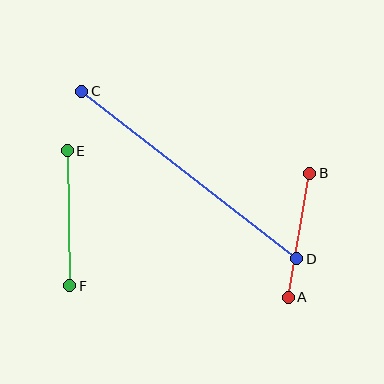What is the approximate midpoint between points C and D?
The midpoint is at approximately (189, 175) pixels.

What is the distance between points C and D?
The distance is approximately 272 pixels.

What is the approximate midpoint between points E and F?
The midpoint is at approximately (69, 218) pixels.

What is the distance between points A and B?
The distance is approximately 126 pixels.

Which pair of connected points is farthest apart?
Points C and D are farthest apart.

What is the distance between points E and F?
The distance is approximately 135 pixels.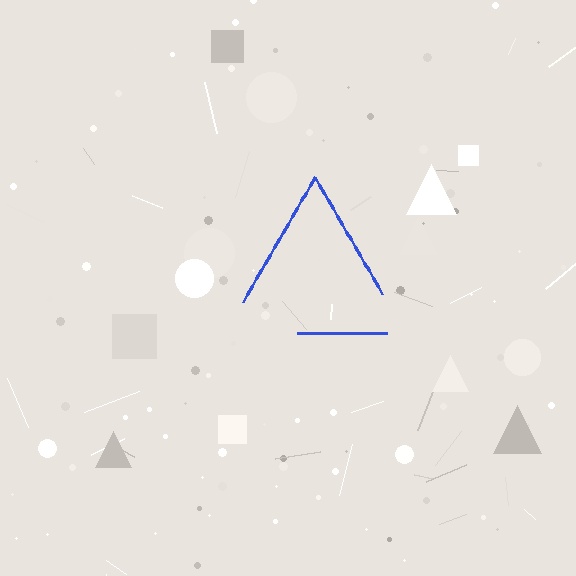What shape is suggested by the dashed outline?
The dashed outline suggests a triangle.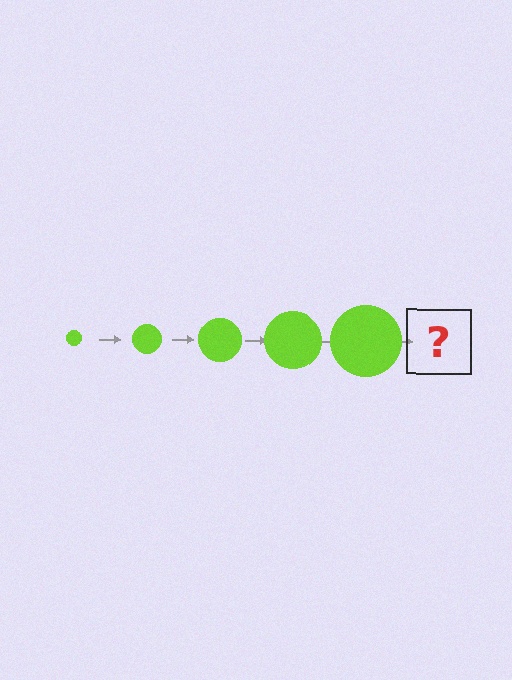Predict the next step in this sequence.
The next step is a lime circle, larger than the previous one.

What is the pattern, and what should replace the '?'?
The pattern is that the circle gets progressively larger each step. The '?' should be a lime circle, larger than the previous one.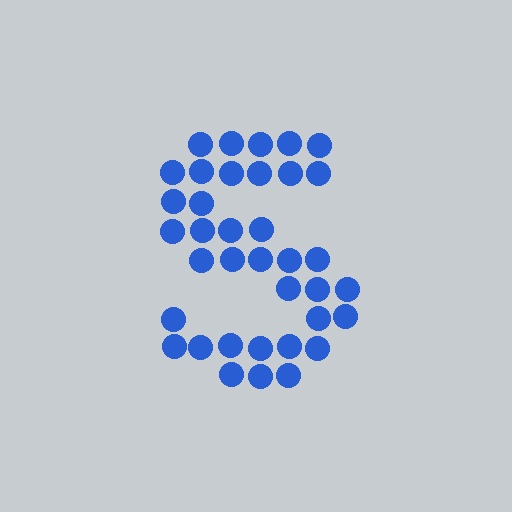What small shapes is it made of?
It is made of small circles.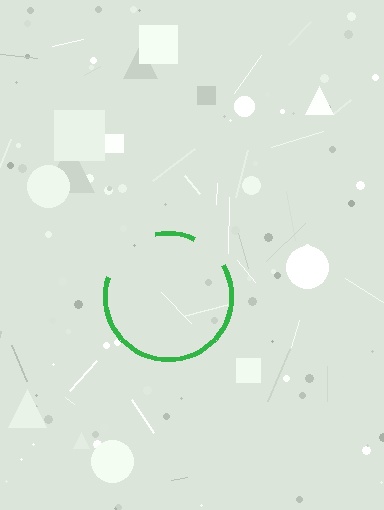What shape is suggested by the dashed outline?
The dashed outline suggests a circle.